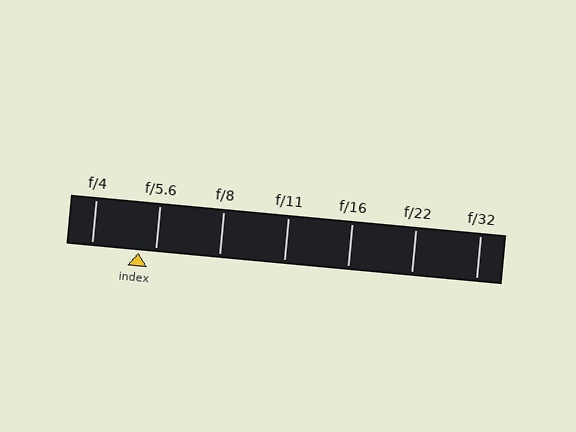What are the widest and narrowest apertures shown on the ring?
The widest aperture shown is f/4 and the narrowest is f/32.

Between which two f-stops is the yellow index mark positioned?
The index mark is between f/4 and f/5.6.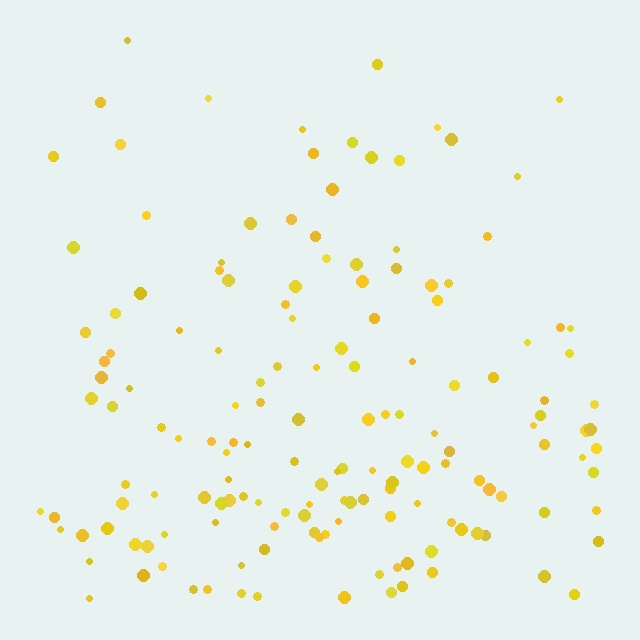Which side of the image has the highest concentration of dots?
The bottom.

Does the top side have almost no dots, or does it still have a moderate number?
Still a moderate number, just noticeably fewer than the bottom.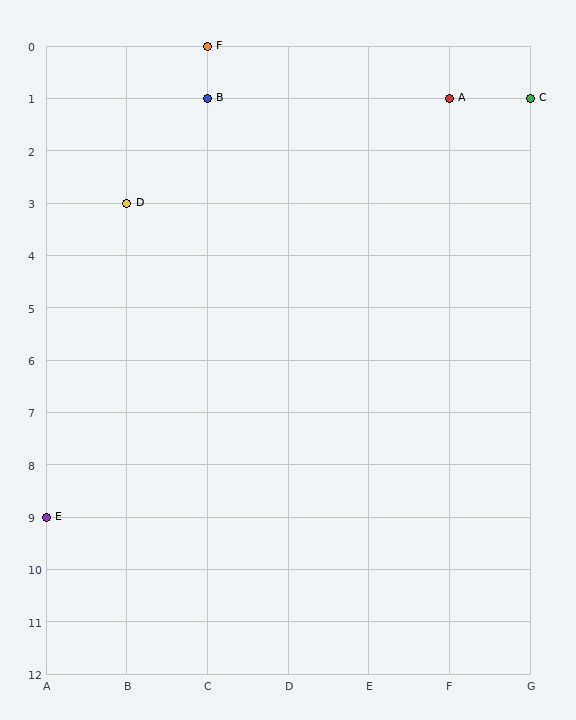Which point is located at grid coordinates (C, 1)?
Point B is at (C, 1).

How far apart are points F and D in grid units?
Points F and D are 1 column and 3 rows apart (about 3.2 grid units diagonally).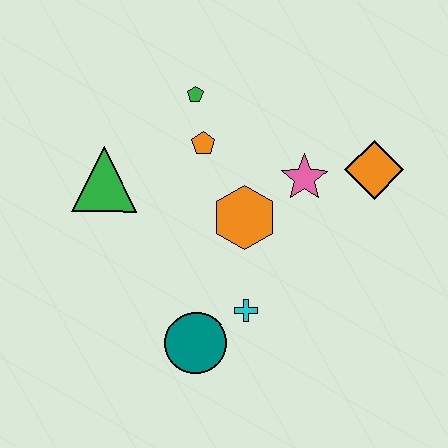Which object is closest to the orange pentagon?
The green pentagon is closest to the orange pentagon.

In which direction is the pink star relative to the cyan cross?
The pink star is above the cyan cross.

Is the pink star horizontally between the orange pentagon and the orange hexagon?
No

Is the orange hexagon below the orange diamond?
Yes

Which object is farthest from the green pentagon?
The teal circle is farthest from the green pentagon.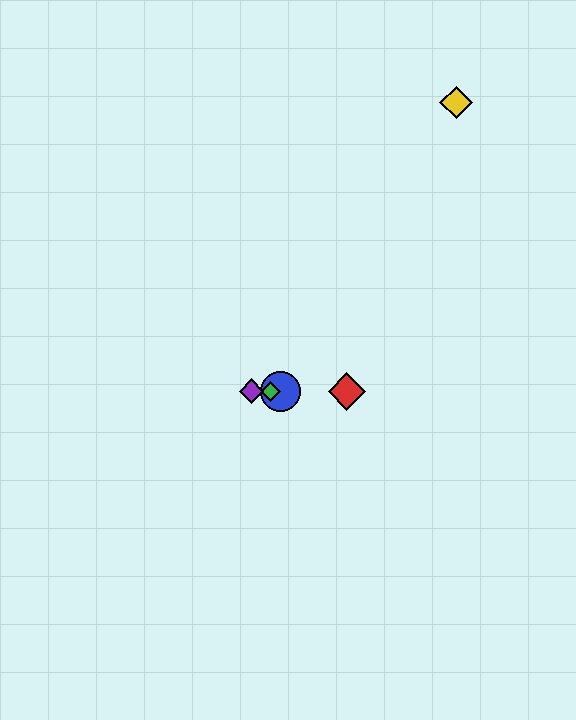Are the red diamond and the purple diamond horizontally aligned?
Yes, both are at y≈391.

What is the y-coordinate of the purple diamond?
The purple diamond is at y≈391.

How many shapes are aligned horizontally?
4 shapes (the red diamond, the blue circle, the green diamond, the purple diamond) are aligned horizontally.